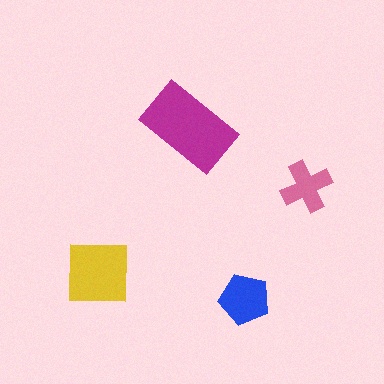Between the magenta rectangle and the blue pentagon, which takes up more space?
The magenta rectangle.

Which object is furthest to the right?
The pink cross is rightmost.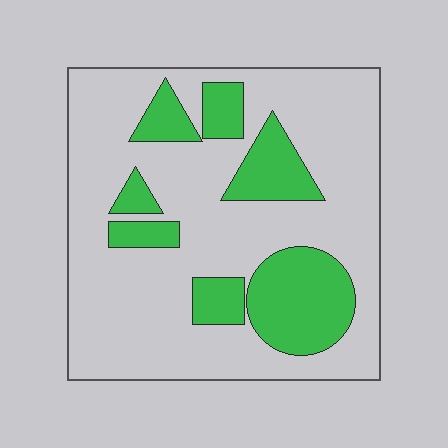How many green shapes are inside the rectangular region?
7.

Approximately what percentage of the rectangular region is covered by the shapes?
Approximately 25%.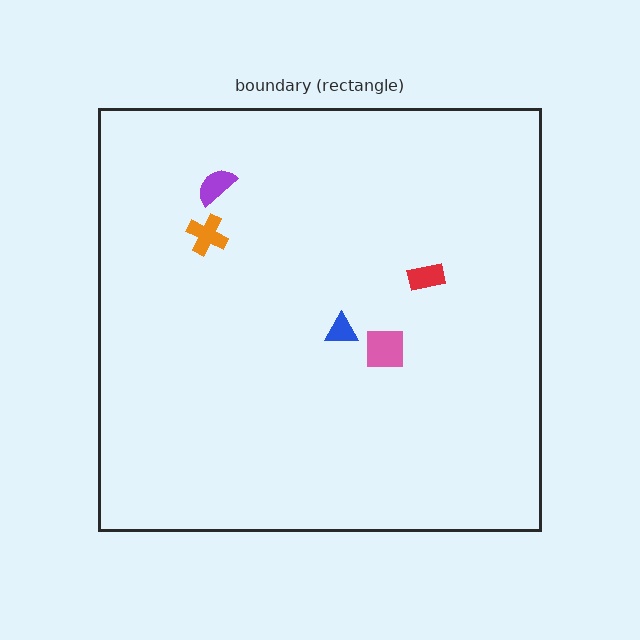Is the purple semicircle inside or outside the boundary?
Inside.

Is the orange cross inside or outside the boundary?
Inside.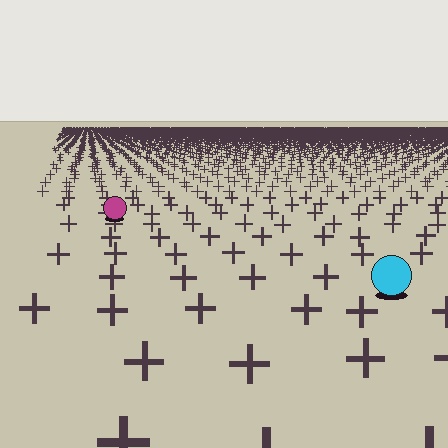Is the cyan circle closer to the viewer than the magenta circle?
Yes. The cyan circle is closer — you can tell from the texture gradient: the ground texture is coarser near it.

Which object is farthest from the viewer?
The magenta circle is farthest from the viewer. It appears smaller and the ground texture around it is denser.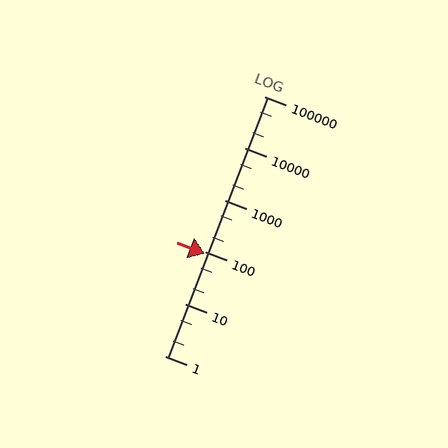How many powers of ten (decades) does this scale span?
The scale spans 5 decades, from 1 to 100000.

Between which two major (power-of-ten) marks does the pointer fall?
The pointer is between 10 and 100.